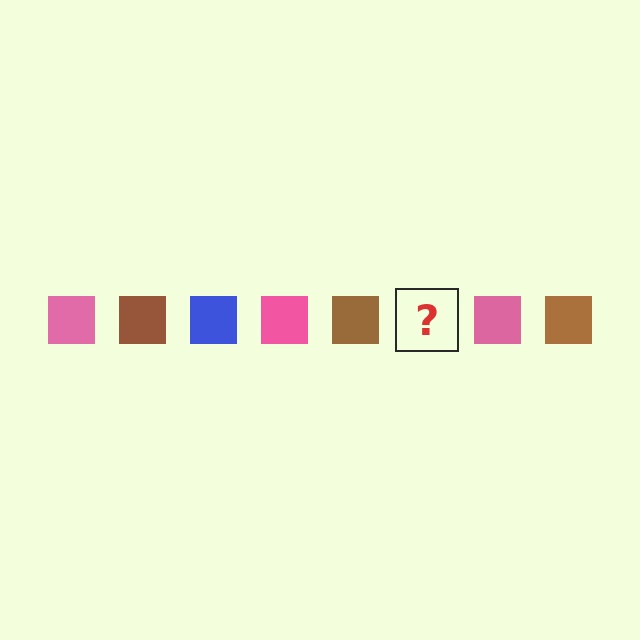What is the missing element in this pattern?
The missing element is a blue square.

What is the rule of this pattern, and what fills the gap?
The rule is that the pattern cycles through pink, brown, blue squares. The gap should be filled with a blue square.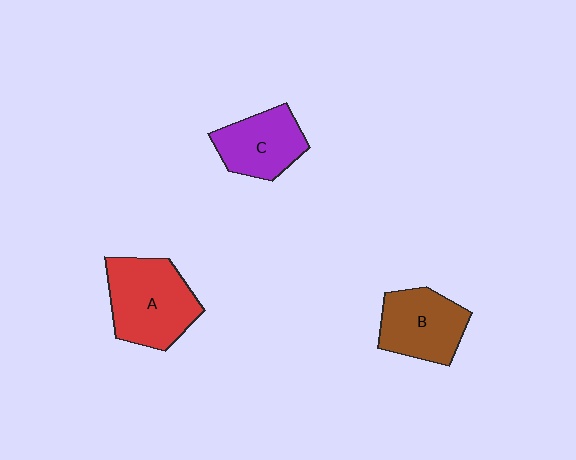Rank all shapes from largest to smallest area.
From largest to smallest: A (red), B (brown), C (purple).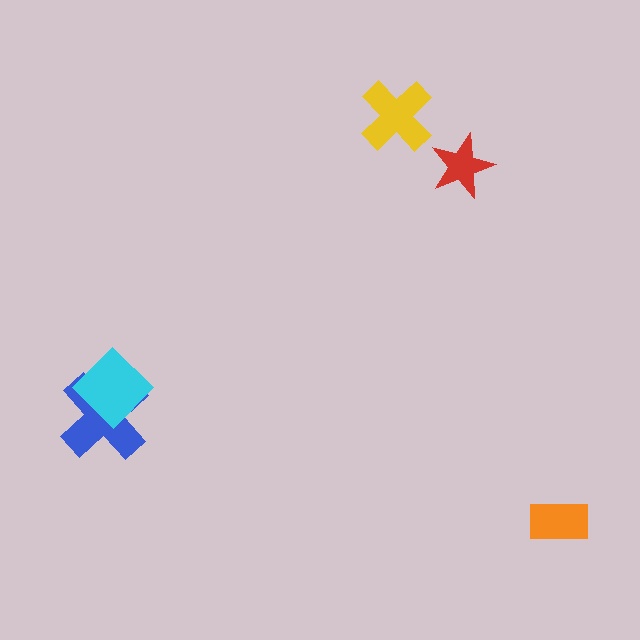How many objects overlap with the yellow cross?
0 objects overlap with the yellow cross.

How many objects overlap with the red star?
0 objects overlap with the red star.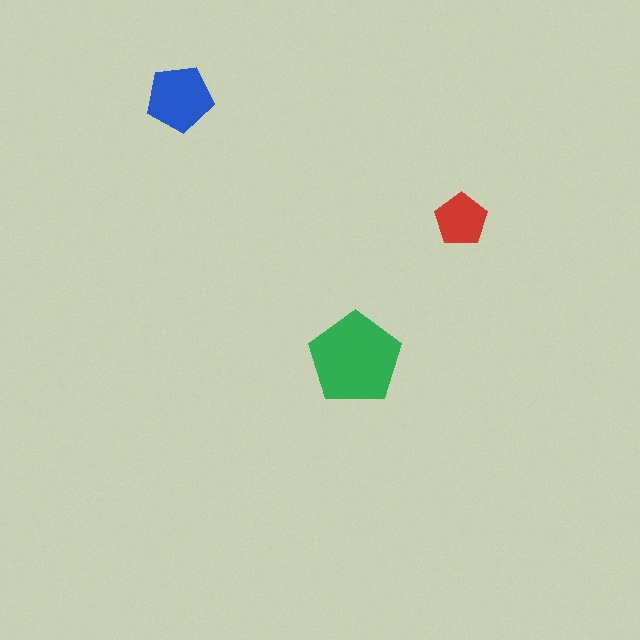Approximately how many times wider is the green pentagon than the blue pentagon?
About 1.5 times wider.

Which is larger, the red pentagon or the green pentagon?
The green one.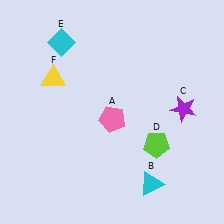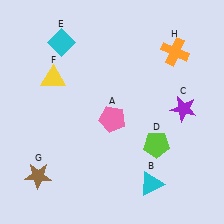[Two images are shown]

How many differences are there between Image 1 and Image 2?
There are 2 differences between the two images.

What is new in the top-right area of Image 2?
An orange cross (H) was added in the top-right area of Image 2.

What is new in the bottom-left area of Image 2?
A brown star (G) was added in the bottom-left area of Image 2.